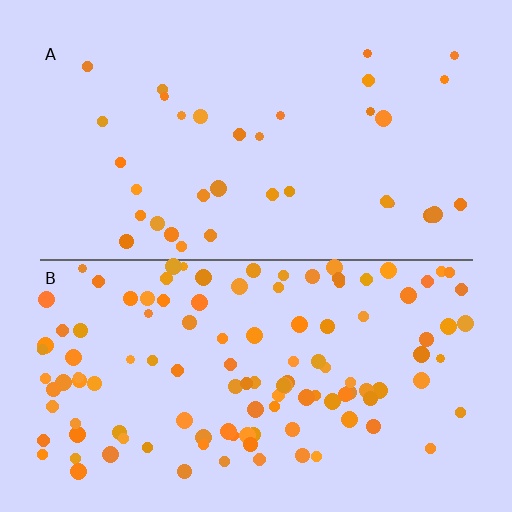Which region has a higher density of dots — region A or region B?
B (the bottom).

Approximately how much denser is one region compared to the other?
Approximately 3.3× — region B over region A.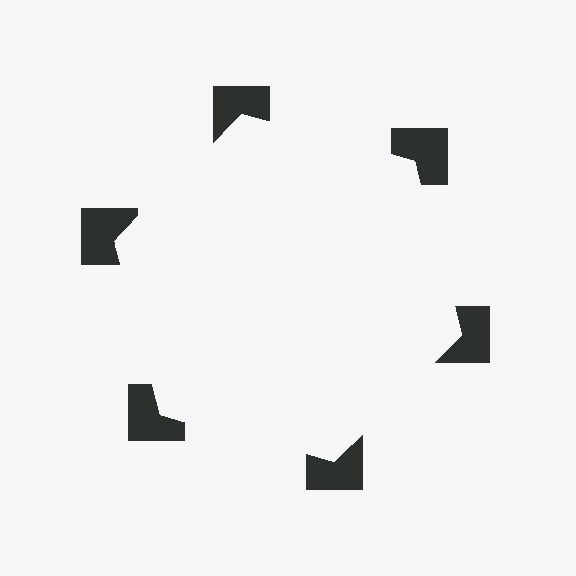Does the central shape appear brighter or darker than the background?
It typically appears slightly brighter than the background, even though no actual brightness change is drawn.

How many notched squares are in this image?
There are 6 — one at each vertex of the illusory hexagon.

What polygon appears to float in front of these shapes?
An illusory hexagon — its edges are inferred from the aligned wedge cuts in the notched squares, not physically drawn.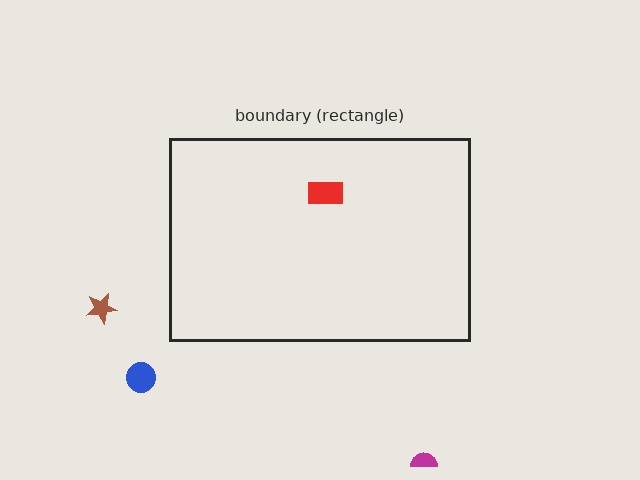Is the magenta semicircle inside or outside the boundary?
Outside.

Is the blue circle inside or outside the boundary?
Outside.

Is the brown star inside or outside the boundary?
Outside.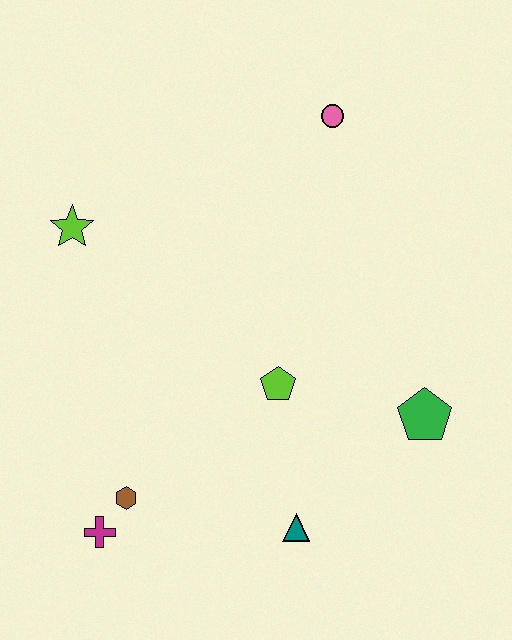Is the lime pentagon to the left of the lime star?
No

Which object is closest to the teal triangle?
The lime pentagon is closest to the teal triangle.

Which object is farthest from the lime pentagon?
The pink circle is farthest from the lime pentagon.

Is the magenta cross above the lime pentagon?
No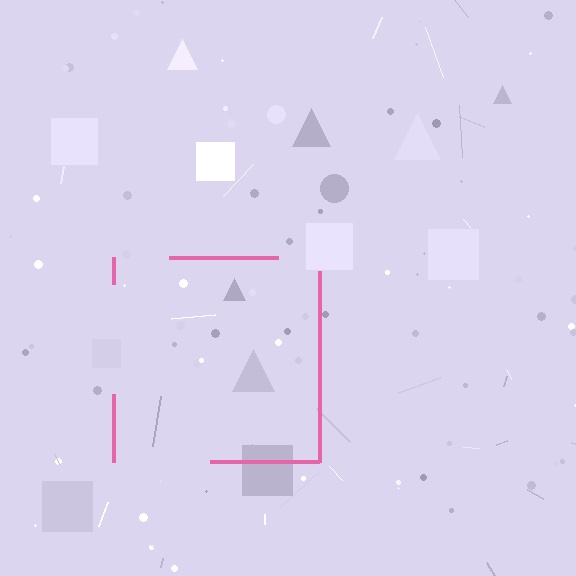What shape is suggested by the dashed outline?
The dashed outline suggests a square.